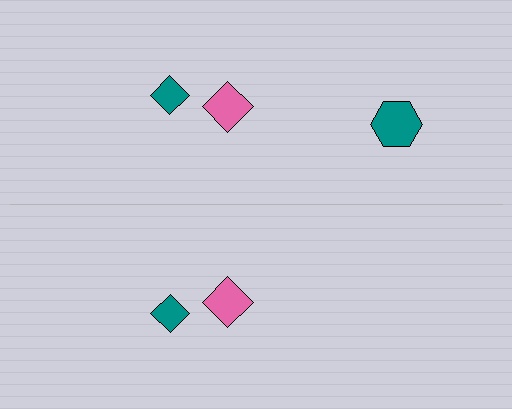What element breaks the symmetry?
A teal hexagon is missing from the bottom side.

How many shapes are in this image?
There are 5 shapes in this image.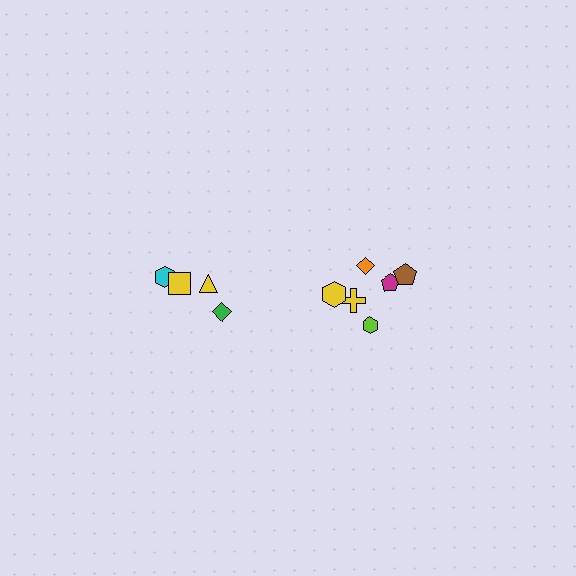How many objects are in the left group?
There are 4 objects.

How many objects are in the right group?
There are 6 objects.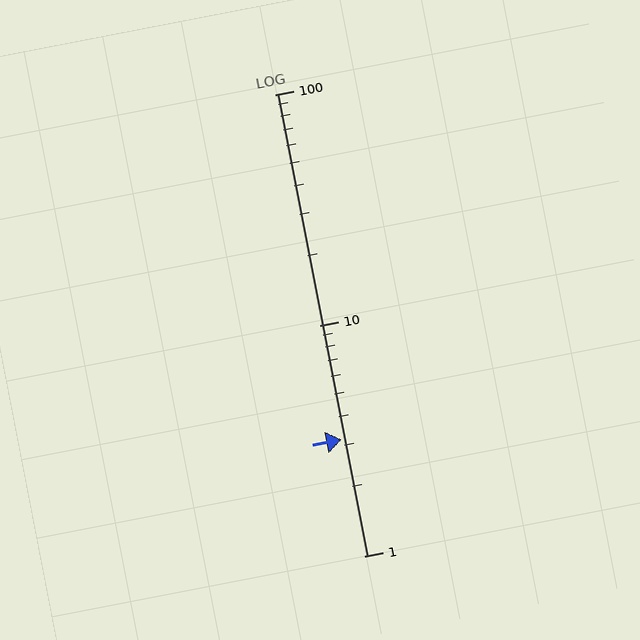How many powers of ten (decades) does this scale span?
The scale spans 2 decades, from 1 to 100.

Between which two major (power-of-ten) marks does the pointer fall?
The pointer is between 1 and 10.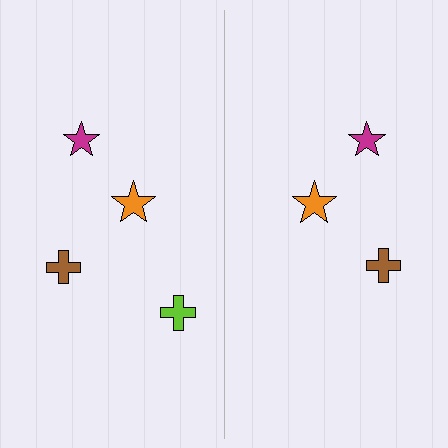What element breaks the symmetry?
A lime cross is missing from the right side.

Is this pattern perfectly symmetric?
No, the pattern is not perfectly symmetric. A lime cross is missing from the right side.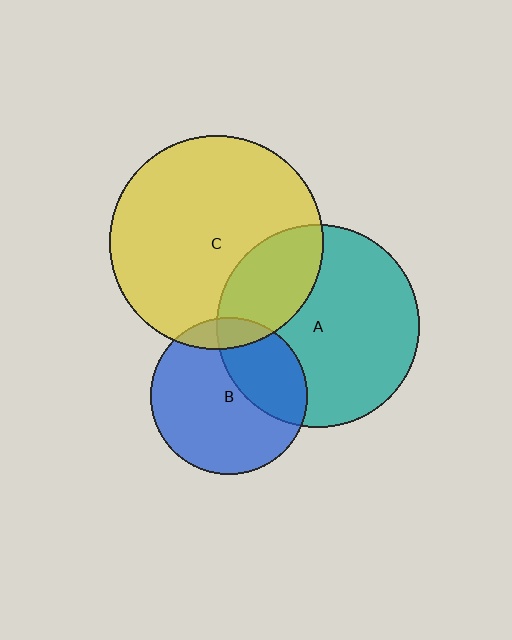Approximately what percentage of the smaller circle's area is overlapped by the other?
Approximately 10%.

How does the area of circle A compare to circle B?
Approximately 1.7 times.